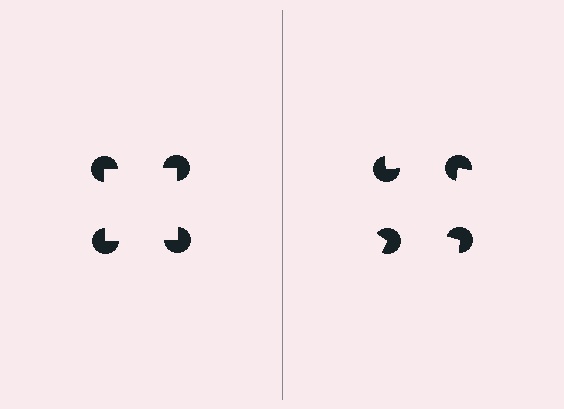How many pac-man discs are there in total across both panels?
8 — 4 on each side.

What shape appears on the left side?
An illusory square.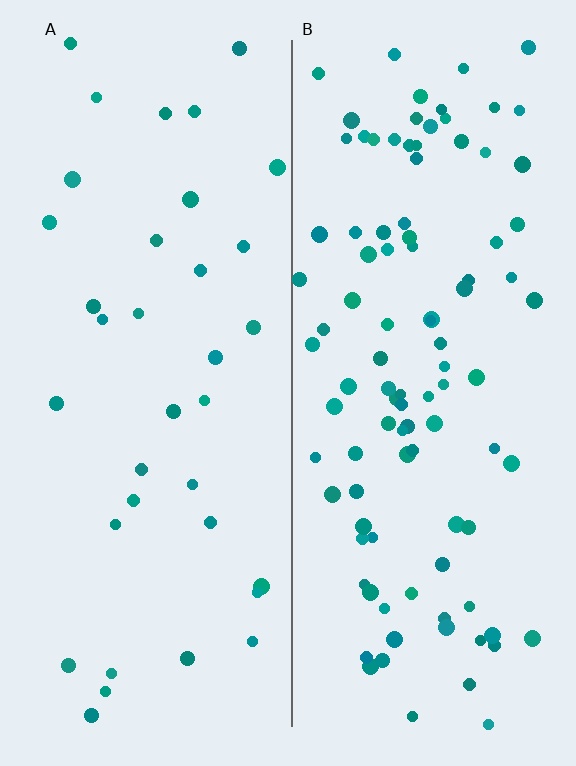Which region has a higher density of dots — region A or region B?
B (the right).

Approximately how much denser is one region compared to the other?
Approximately 2.8× — region B over region A.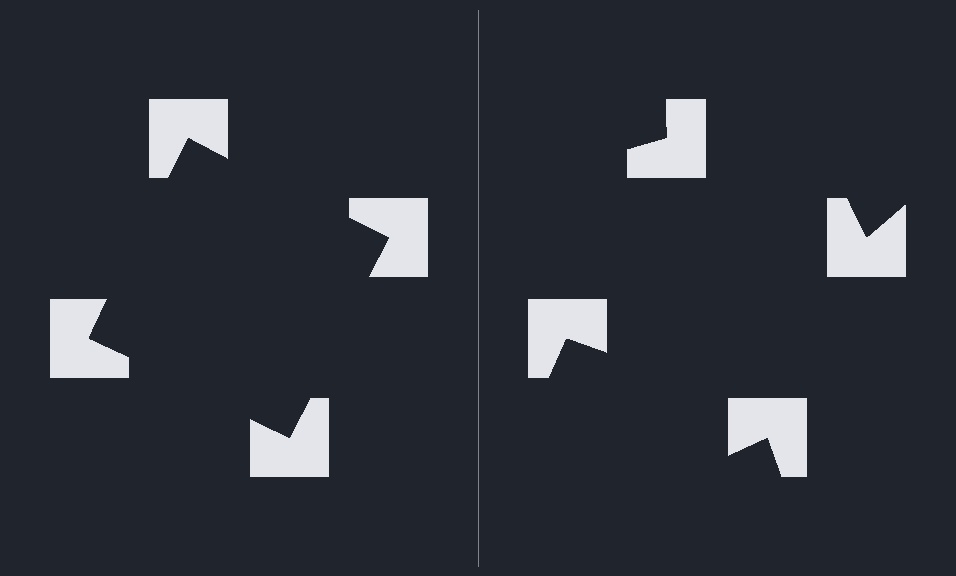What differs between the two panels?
The notched squares are positioned identically on both sides; only the wedge orientations differ. On the left they align to a square; on the right they are misaligned.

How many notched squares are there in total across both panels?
8 — 4 on each side.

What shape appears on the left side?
An illusory square.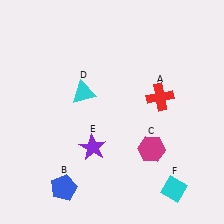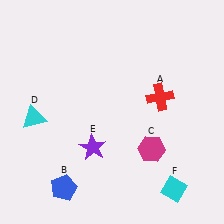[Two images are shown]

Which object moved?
The cyan triangle (D) moved left.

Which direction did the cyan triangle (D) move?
The cyan triangle (D) moved left.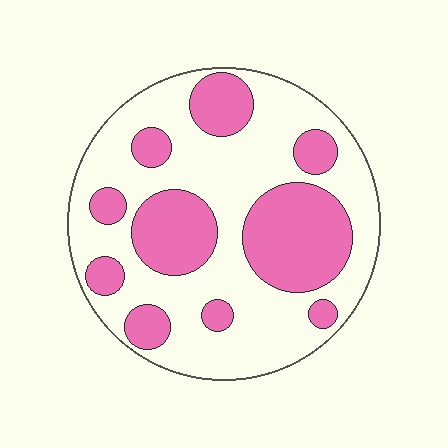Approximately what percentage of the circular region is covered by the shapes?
Approximately 35%.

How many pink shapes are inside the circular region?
10.